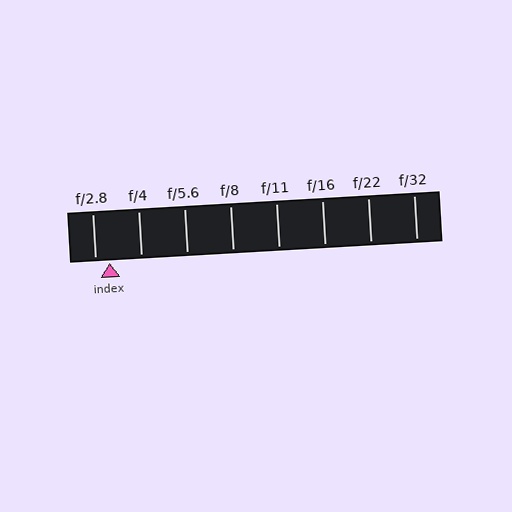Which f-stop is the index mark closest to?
The index mark is closest to f/2.8.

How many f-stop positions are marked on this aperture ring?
There are 8 f-stop positions marked.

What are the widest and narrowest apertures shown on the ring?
The widest aperture shown is f/2.8 and the narrowest is f/32.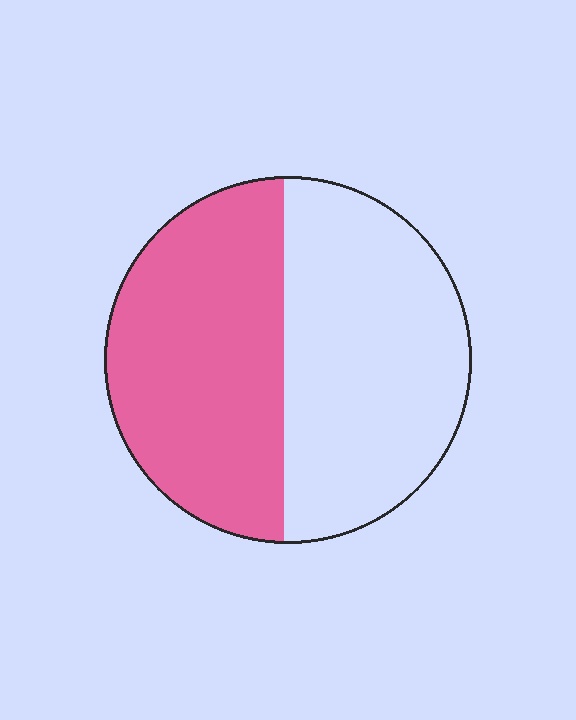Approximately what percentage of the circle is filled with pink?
Approximately 50%.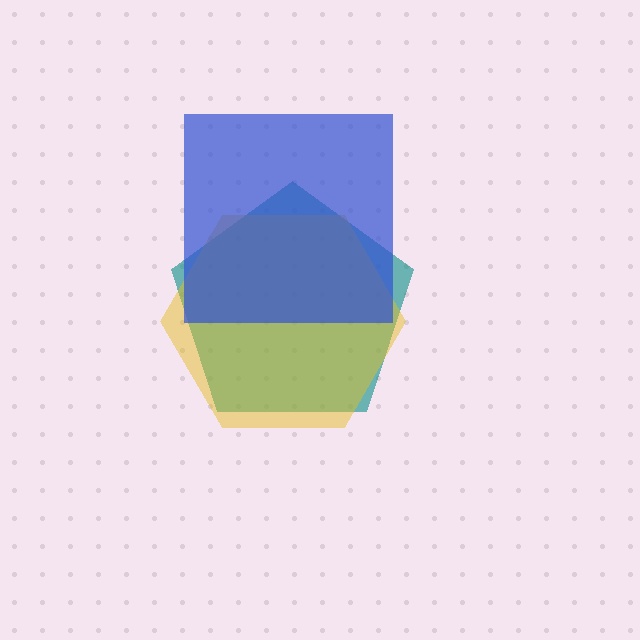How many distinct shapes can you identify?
There are 3 distinct shapes: a teal pentagon, a yellow hexagon, a blue square.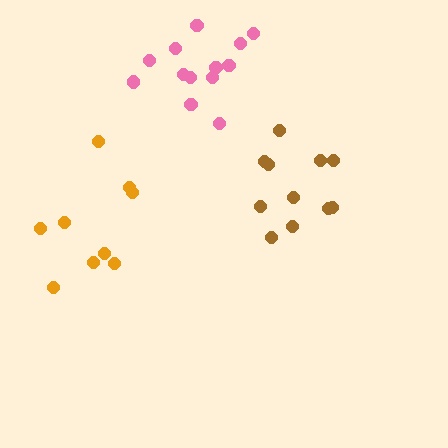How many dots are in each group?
Group 1: 9 dots, Group 2: 11 dots, Group 3: 13 dots (33 total).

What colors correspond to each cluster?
The clusters are colored: orange, brown, pink.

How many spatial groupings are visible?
There are 3 spatial groupings.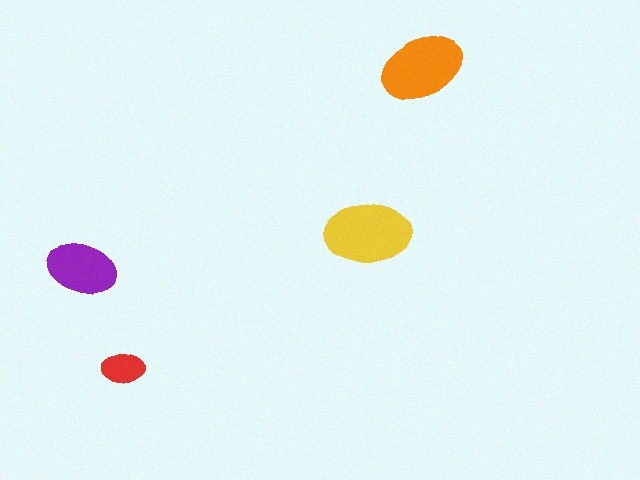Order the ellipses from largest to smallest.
the yellow one, the orange one, the purple one, the red one.